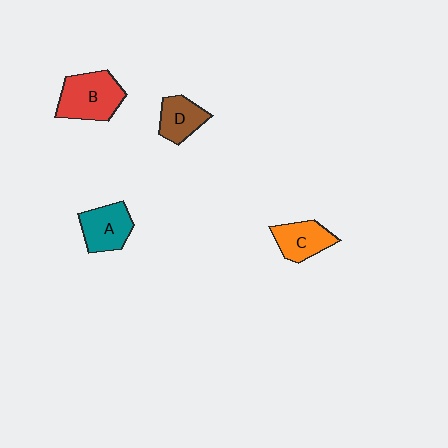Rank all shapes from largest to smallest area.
From largest to smallest: B (red), A (teal), C (orange), D (brown).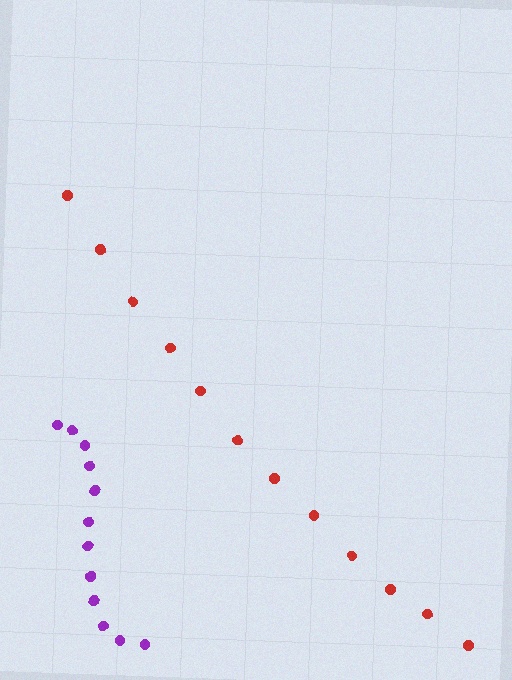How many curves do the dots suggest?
There are 2 distinct paths.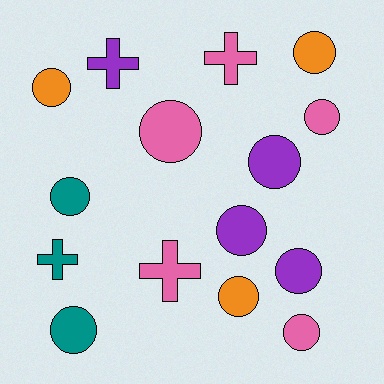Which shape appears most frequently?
Circle, with 11 objects.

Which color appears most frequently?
Pink, with 5 objects.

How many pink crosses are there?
There are 2 pink crosses.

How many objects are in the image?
There are 15 objects.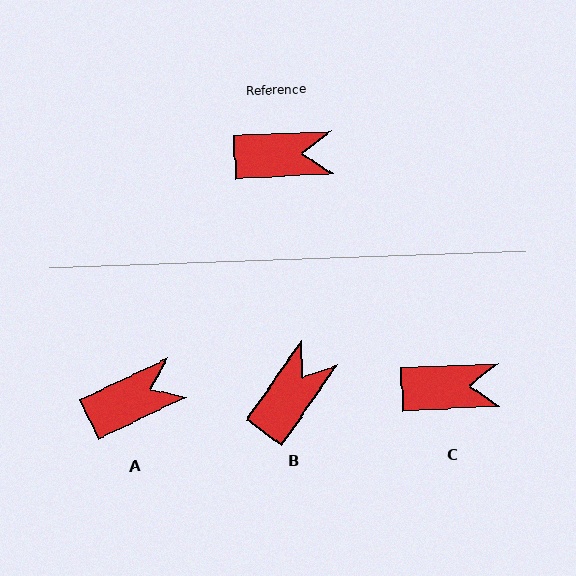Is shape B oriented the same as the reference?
No, it is off by about 53 degrees.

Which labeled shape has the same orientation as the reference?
C.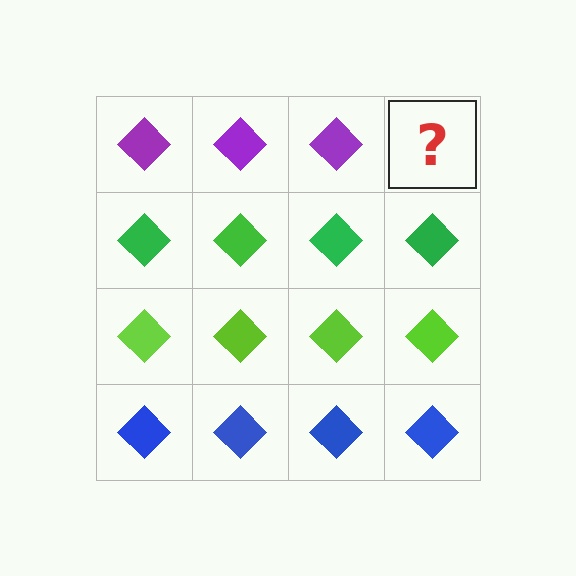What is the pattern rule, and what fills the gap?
The rule is that each row has a consistent color. The gap should be filled with a purple diamond.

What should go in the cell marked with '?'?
The missing cell should contain a purple diamond.